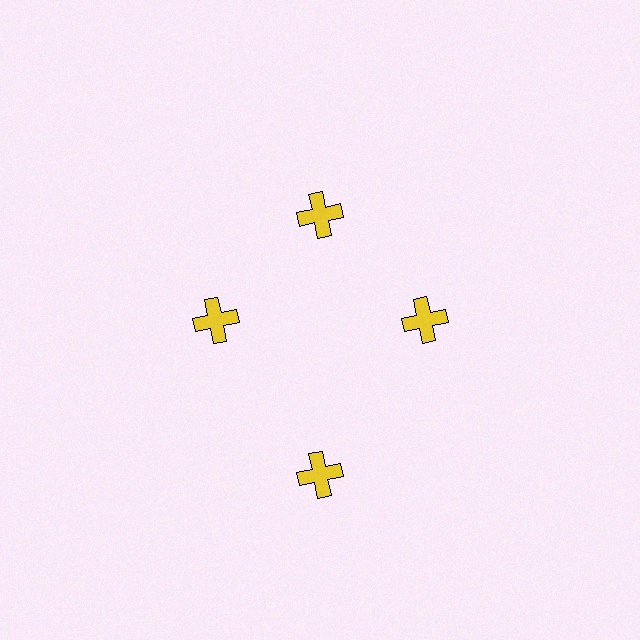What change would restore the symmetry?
The symmetry would be restored by moving it inward, back onto the ring so that all 4 crosses sit at equal angles and equal distance from the center.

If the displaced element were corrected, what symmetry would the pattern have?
It would have 4-fold rotational symmetry — the pattern would map onto itself every 90 degrees.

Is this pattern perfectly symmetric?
No. The 4 yellow crosses are arranged in a ring, but one element near the 6 o'clock position is pushed outward from the center, breaking the 4-fold rotational symmetry.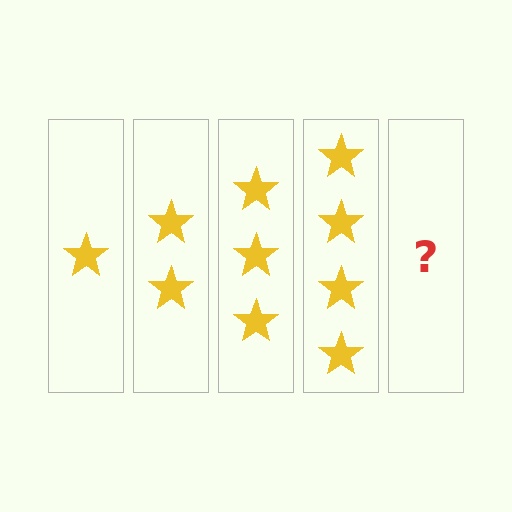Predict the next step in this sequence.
The next step is 5 stars.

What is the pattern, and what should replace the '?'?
The pattern is that each step adds one more star. The '?' should be 5 stars.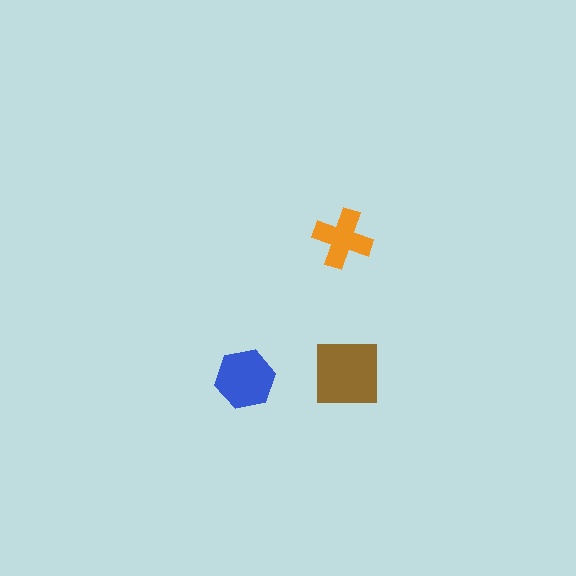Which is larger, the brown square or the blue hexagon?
The brown square.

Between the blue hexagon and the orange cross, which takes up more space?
The blue hexagon.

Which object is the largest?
The brown square.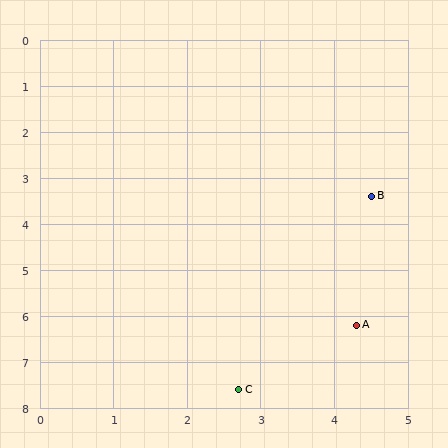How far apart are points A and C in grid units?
Points A and C are about 2.1 grid units apart.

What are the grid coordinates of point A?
Point A is at approximately (4.3, 6.2).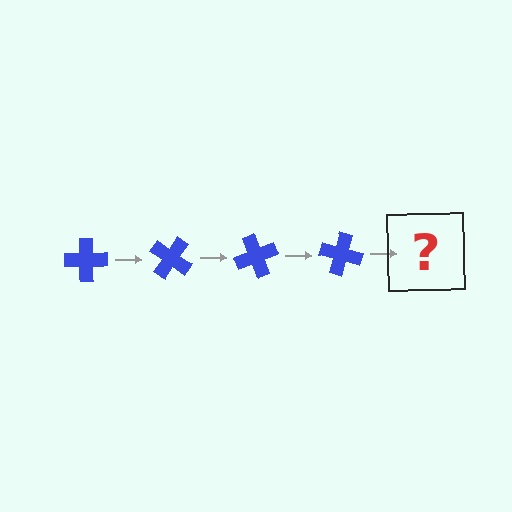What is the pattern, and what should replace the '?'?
The pattern is that the cross rotates 35 degrees each step. The '?' should be a blue cross rotated 140 degrees.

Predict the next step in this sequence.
The next step is a blue cross rotated 140 degrees.